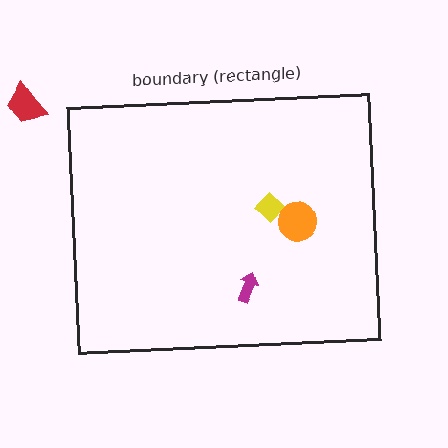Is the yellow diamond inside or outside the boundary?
Inside.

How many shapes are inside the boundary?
3 inside, 1 outside.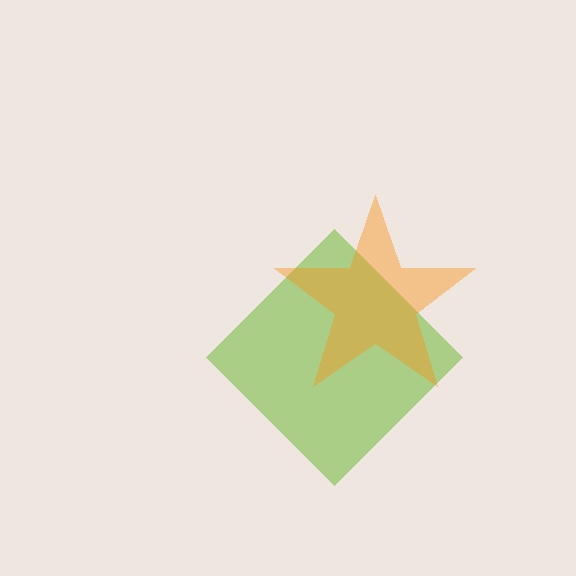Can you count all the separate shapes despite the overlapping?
Yes, there are 2 separate shapes.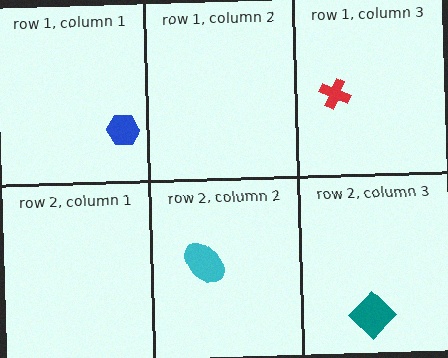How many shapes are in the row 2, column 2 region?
1.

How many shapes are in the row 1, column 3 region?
1.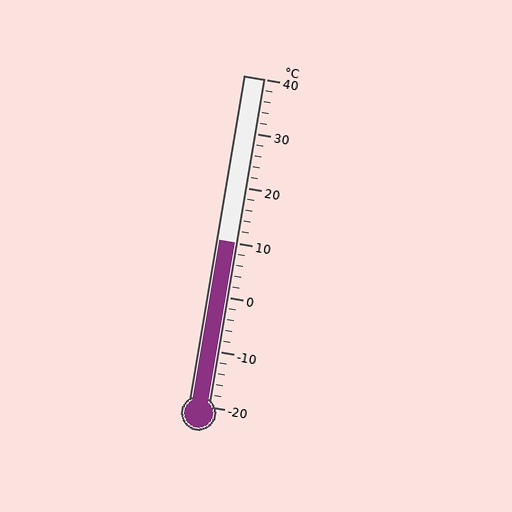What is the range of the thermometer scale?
The thermometer scale ranges from -20°C to 40°C.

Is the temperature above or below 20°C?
The temperature is below 20°C.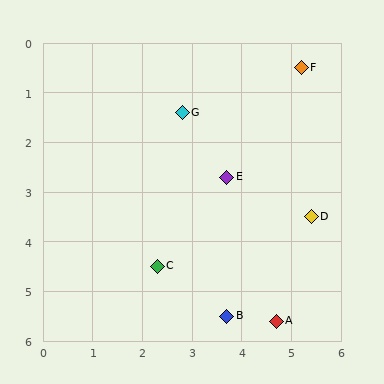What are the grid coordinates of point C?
Point C is at approximately (2.3, 4.5).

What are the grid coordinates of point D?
Point D is at approximately (5.4, 3.5).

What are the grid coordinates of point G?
Point G is at approximately (2.8, 1.4).